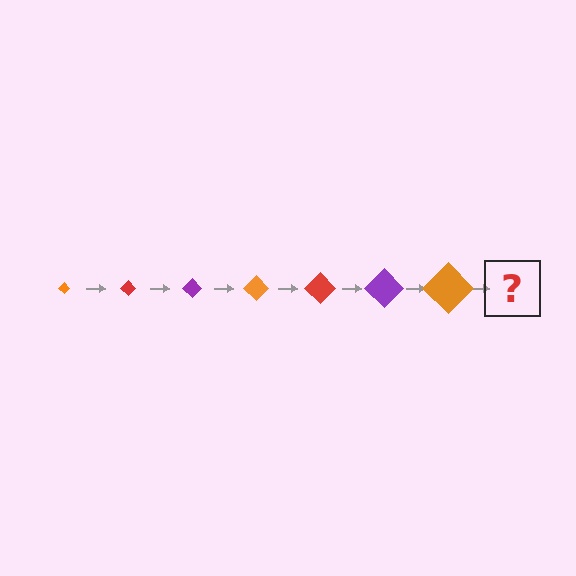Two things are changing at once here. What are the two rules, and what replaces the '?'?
The two rules are that the diamond grows larger each step and the color cycles through orange, red, and purple. The '?' should be a red diamond, larger than the previous one.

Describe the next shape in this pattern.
It should be a red diamond, larger than the previous one.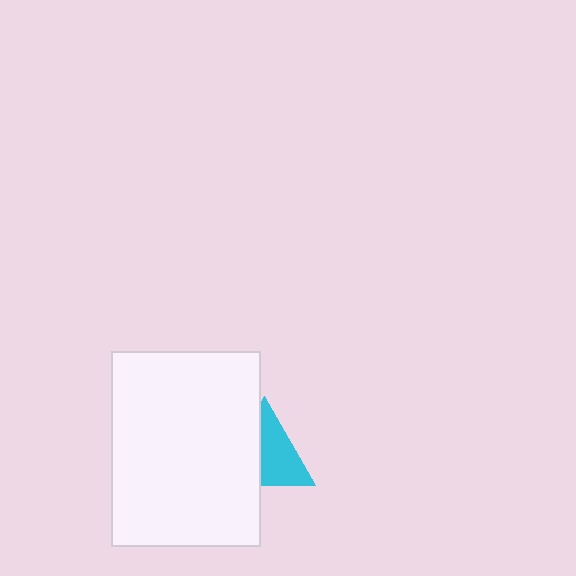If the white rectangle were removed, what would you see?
You would see the complete cyan triangle.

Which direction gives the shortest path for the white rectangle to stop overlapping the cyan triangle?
Moving left gives the shortest separation.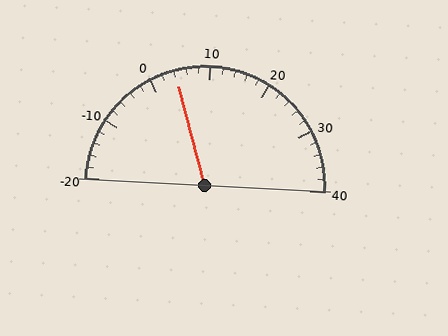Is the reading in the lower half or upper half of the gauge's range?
The reading is in the lower half of the range (-20 to 40).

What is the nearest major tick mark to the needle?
The nearest major tick mark is 0.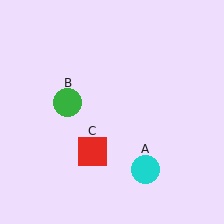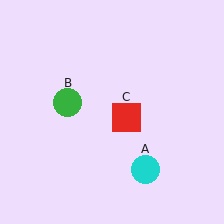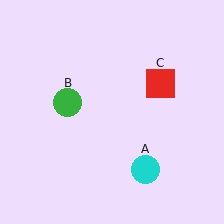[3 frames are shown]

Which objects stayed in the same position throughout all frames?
Cyan circle (object A) and green circle (object B) remained stationary.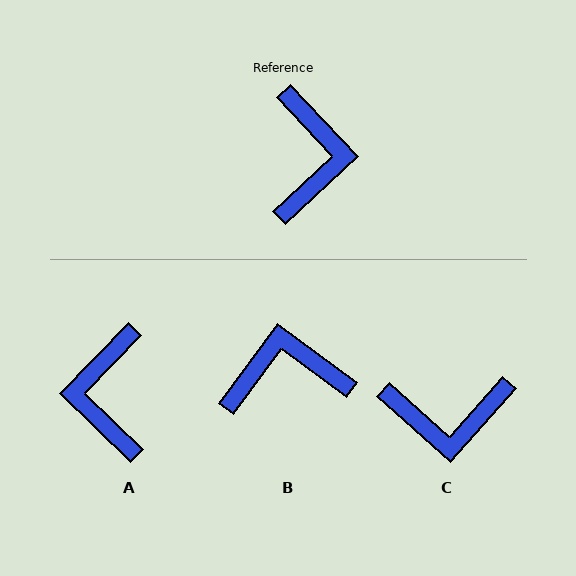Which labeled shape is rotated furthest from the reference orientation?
A, about 177 degrees away.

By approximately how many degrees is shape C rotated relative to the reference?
Approximately 85 degrees clockwise.